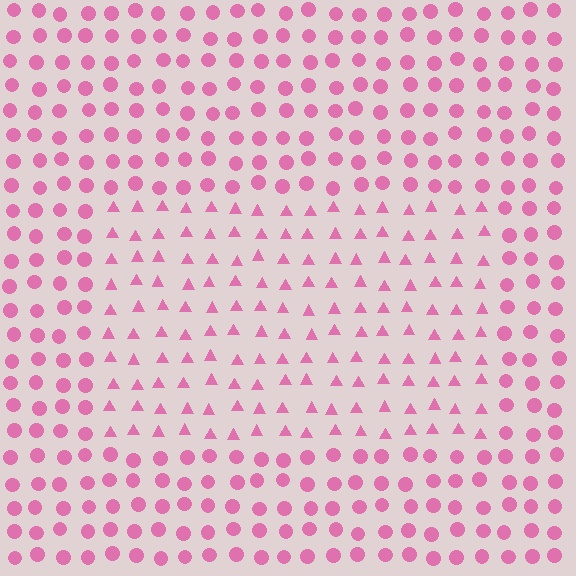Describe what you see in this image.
The image is filled with small pink elements arranged in a uniform grid. A rectangle-shaped region contains triangles, while the surrounding area contains circles. The boundary is defined purely by the change in element shape.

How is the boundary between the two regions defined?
The boundary is defined by a change in element shape: triangles inside vs. circles outside. All elements share the same color and spacing.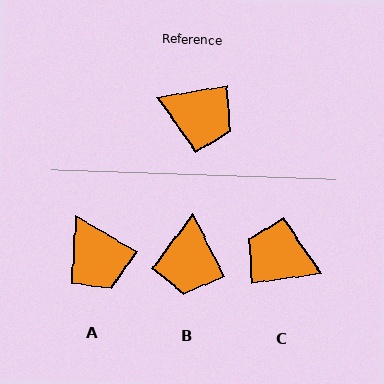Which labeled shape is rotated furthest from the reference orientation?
C, about 179 degrees away.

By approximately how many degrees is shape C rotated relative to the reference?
Approximately 179 degrees counter-clockwise.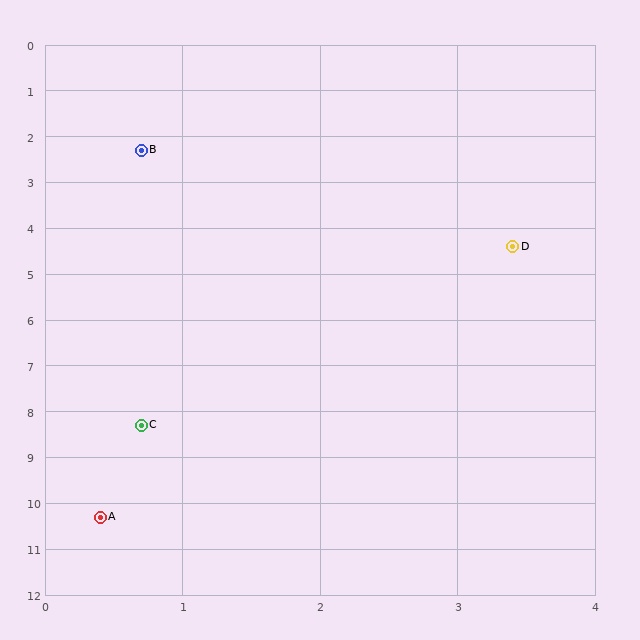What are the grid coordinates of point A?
Point A is at approximately (0.4, 10.3).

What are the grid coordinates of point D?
Point D is at approximately (3.4, 4.4).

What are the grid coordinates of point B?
Point B is at approximately (0.7, 2.3).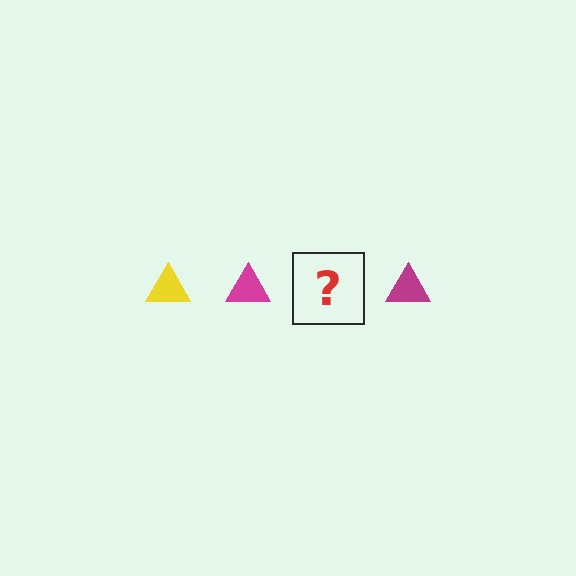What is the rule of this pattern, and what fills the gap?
The rule is that the pattern cycles through yellow, magenta triangles. The gap should be filled with a yellow triangle.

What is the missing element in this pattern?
The missing element is a yellow triangle.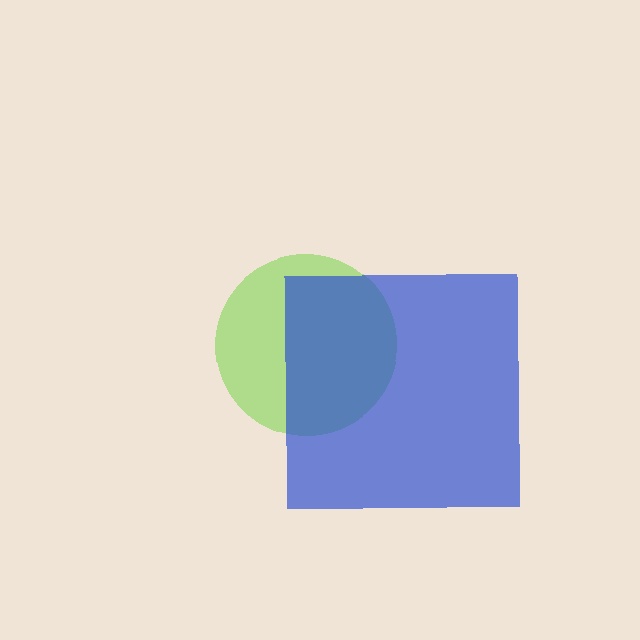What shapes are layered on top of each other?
The layered shapes are: a lime circle, a blue square.